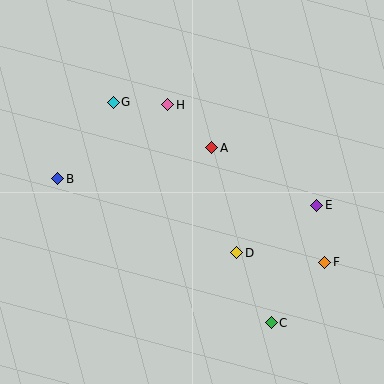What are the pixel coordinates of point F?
Point F is at (325, 262).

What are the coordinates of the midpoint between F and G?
The midpoint between F and G is at (219, 182).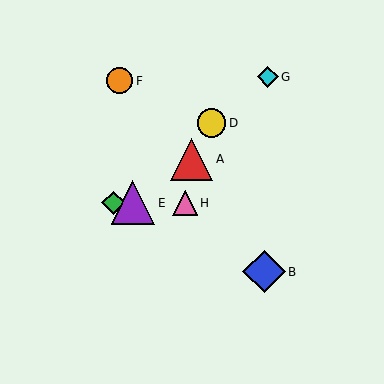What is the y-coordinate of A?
Object A is at y≈159.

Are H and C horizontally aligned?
Yes, both are at y≈203.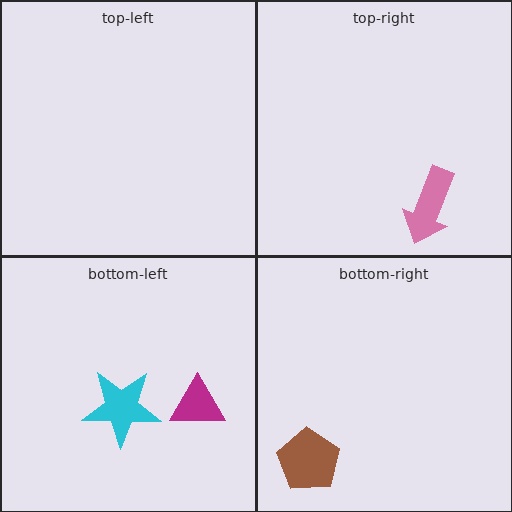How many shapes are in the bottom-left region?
2.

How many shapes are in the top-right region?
1.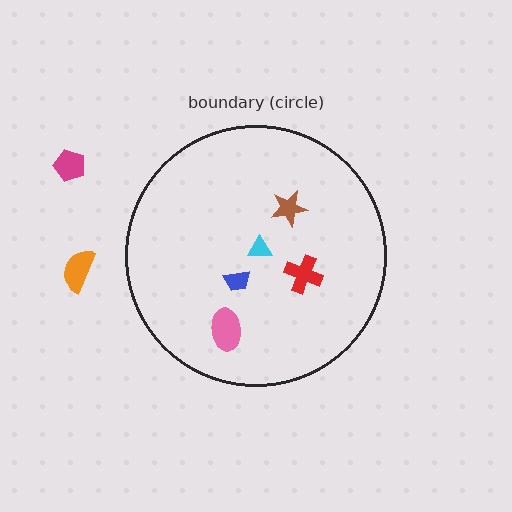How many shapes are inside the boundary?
5 inside, 2 outside.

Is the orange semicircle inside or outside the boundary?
Outside.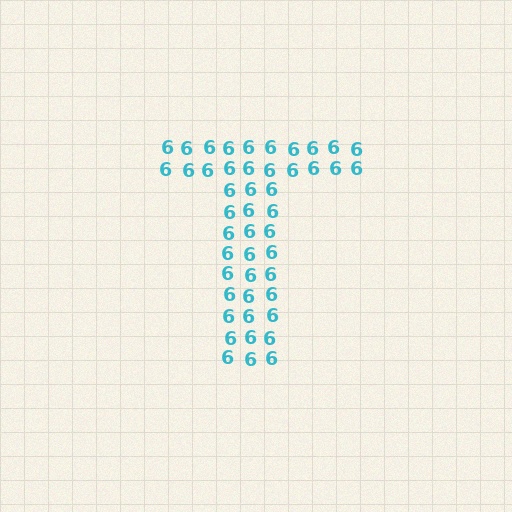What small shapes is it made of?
It is made of small digit 6's.